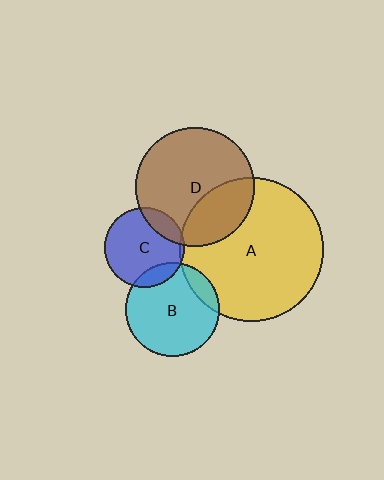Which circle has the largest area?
Circle A (yellow).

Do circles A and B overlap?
Yes.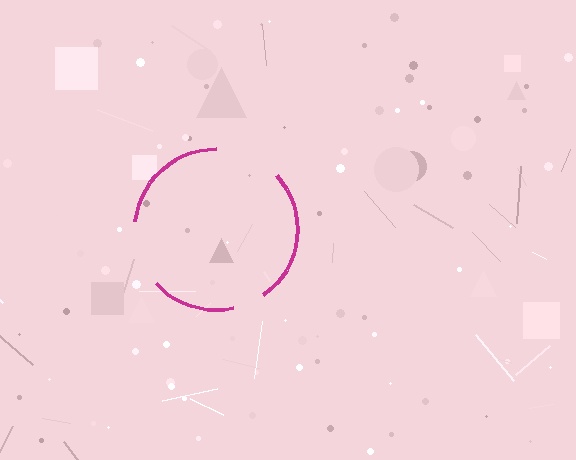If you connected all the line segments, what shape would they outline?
They would outline a circle.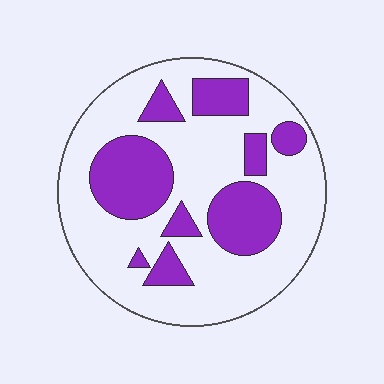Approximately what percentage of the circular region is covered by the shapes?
Approximately 30%.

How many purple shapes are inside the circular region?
9.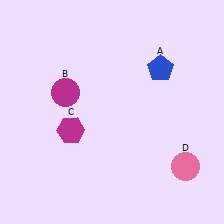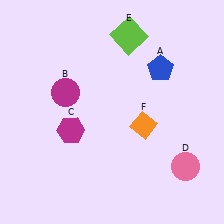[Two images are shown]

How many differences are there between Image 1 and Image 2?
There are 2 differences between the two images.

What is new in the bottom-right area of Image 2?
An orange diamond (F) was added in the bottom-right area of Image 2.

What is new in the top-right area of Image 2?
A lime square (E) was added in the top-right area of Image 2.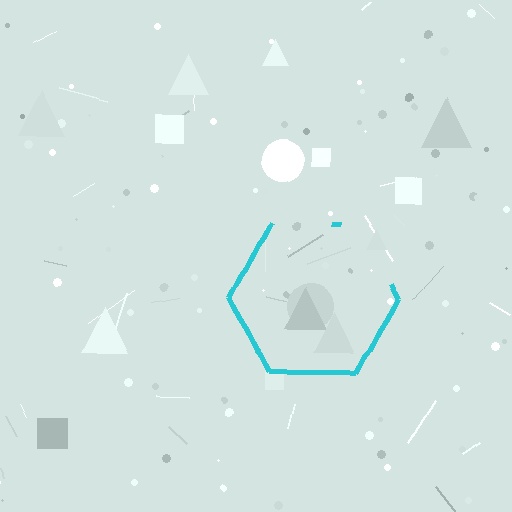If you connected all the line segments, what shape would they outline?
They would outline a hexagon.